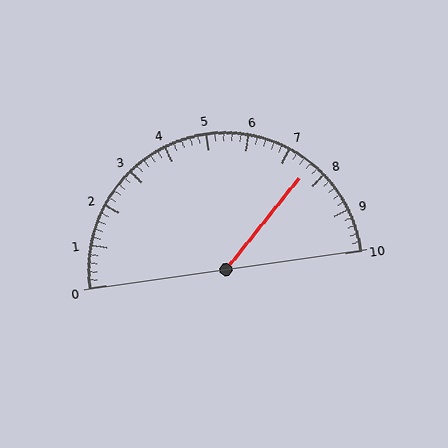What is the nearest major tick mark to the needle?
The nearest major tick mark is 8.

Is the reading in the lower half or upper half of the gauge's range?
The reading is in the upper half of the range (0 to 10).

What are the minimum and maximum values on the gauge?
The gauge ranges from 0 to 10.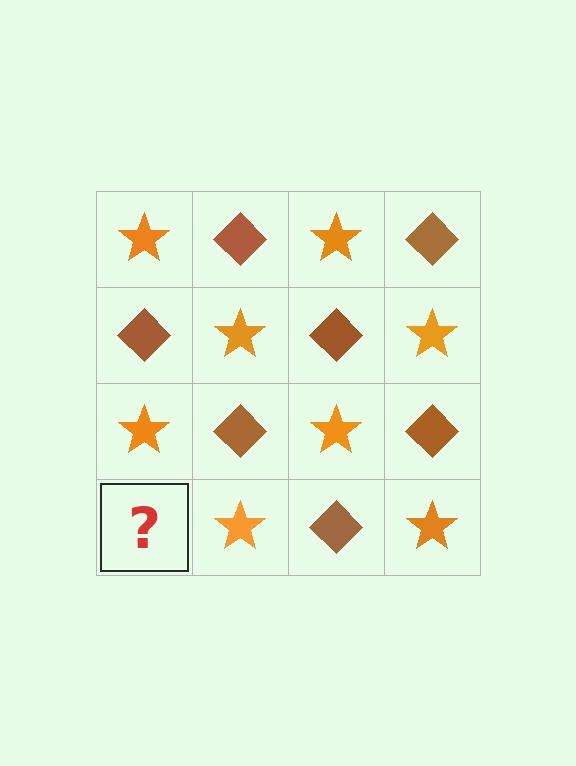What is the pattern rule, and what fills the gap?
The rule is that it alternates orange star and brown diamond in a checkerboard pattern. The gap should be filled with a brown diamond.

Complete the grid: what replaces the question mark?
The question mark should be replaced with a brown diamond.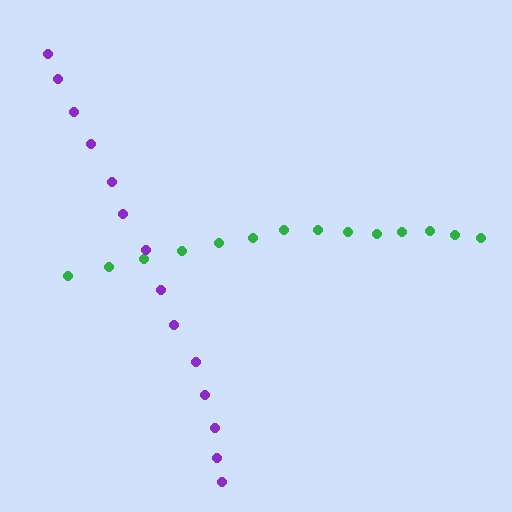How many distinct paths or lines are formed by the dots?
There are 2 distinct paths.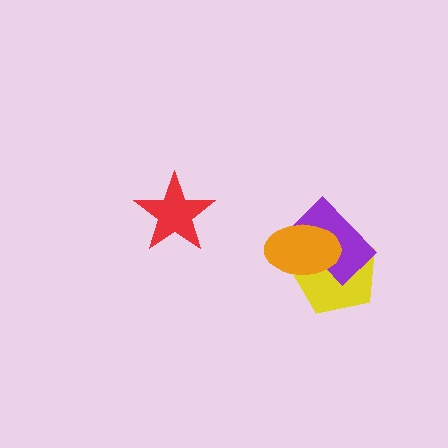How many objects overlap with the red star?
0 objects overlap with the red star.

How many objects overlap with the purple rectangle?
2 objects overlap with the purple rectangle.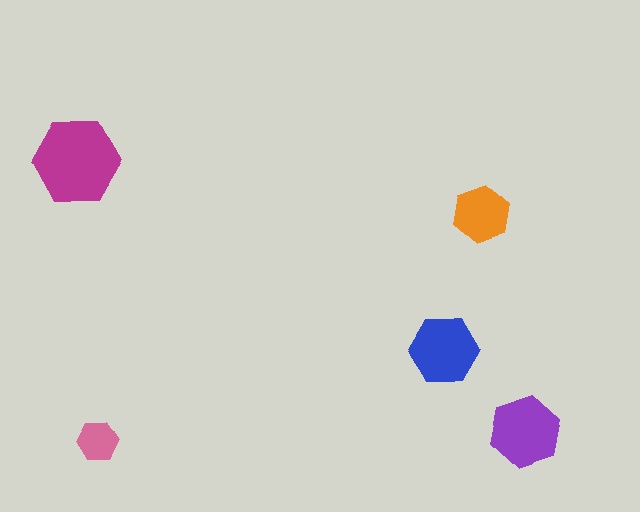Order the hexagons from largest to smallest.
the magenta one, the purple one, the blue one, the orange one, the pink one.